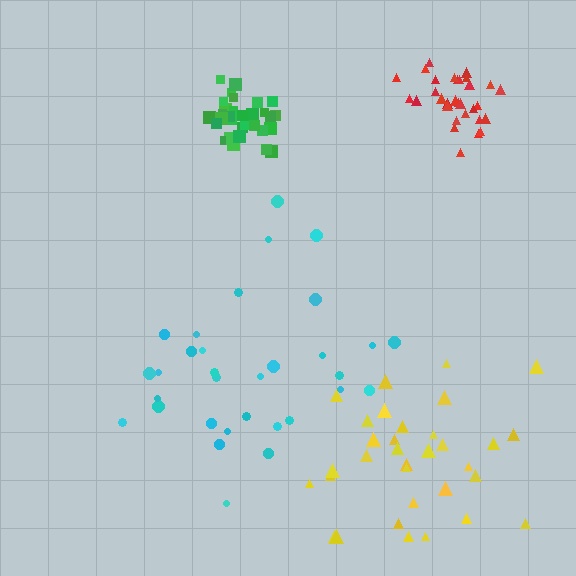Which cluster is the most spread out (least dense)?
Cyan.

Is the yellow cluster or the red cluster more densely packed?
Red.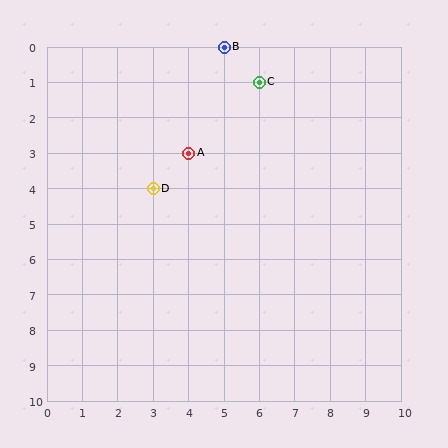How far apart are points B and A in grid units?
Points B and A are 1 column and 3 rows apart (about 3.2 grid units diagonally).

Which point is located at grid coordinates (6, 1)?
Point C is at (6, 1).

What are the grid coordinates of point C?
Point C is at grid coordinates (6, 1).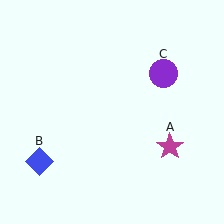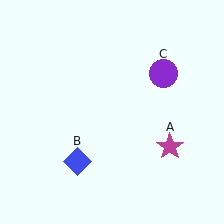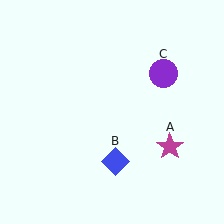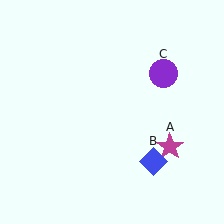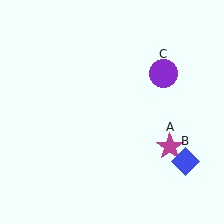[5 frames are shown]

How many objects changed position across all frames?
1 object changed position: blue diamond (object B).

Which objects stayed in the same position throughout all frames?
Magenta star (object A) and purple circle (object C) remained stationary.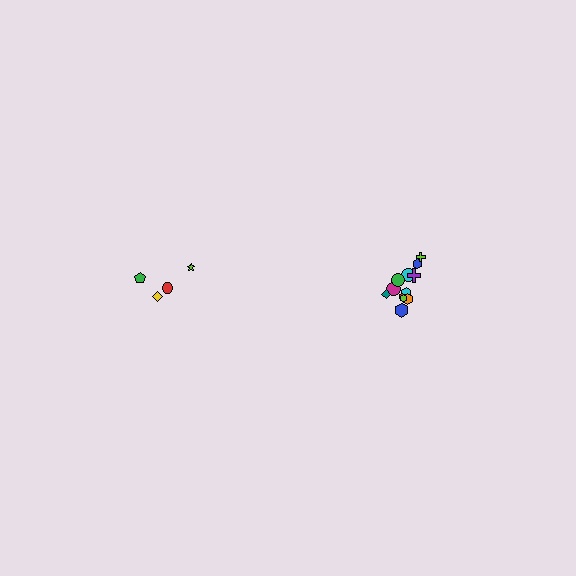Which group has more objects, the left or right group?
The right group.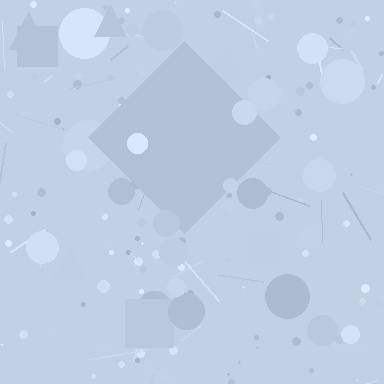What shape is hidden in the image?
A diamond is hidden in the image.